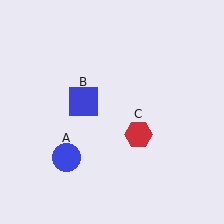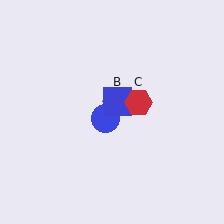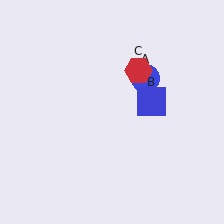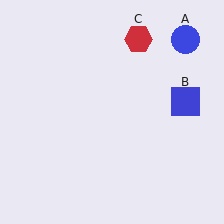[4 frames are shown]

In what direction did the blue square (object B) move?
The blue square (object B) moved right.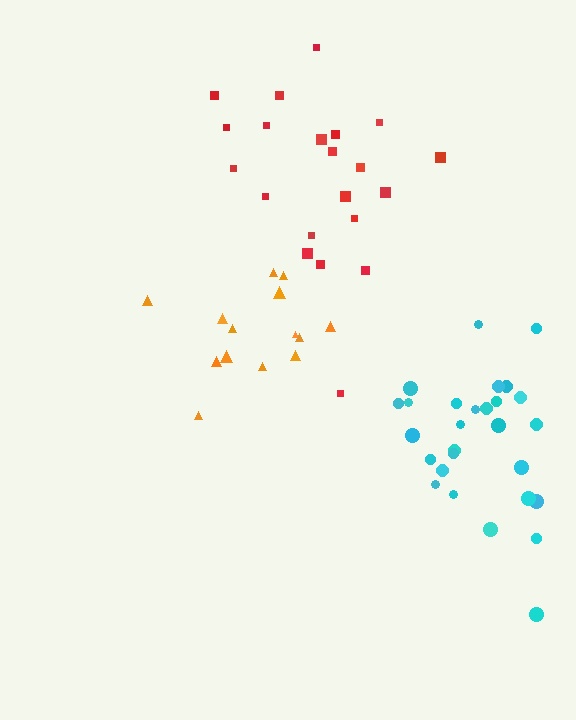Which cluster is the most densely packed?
Cyan.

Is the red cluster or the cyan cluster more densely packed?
Cyan.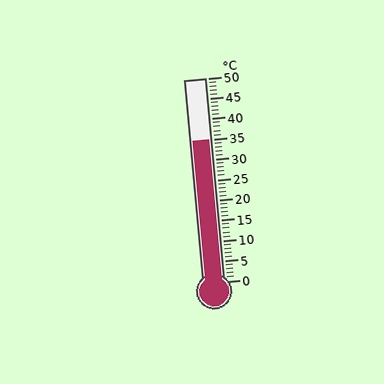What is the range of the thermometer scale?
The thermometer scale ranges from 0°C to 50°C.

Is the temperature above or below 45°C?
The temperature is below 45°C.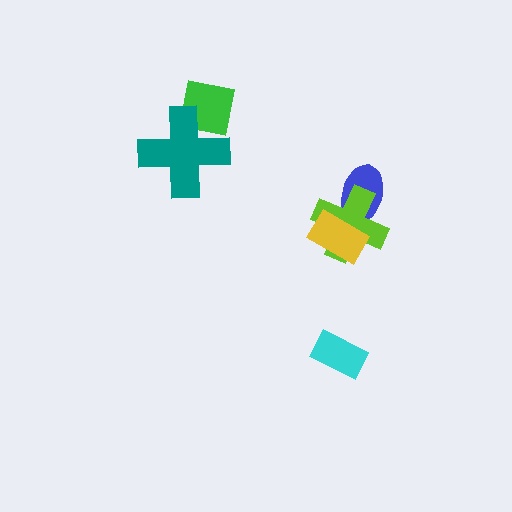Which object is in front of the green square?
The teal cross is in front of the green square.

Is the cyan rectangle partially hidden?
No, no other shape covers it.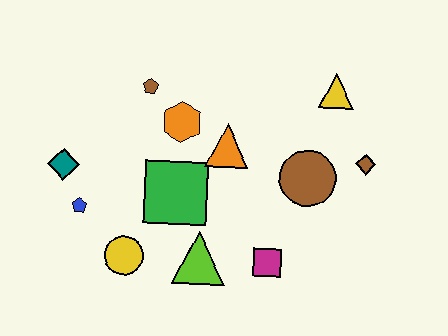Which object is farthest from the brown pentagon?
The brown diamond is farthest from the brown pentagon.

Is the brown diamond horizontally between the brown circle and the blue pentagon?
No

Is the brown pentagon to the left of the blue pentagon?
No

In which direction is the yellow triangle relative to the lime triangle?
The yellow triangle is above the lime triangle.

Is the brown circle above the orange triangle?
No